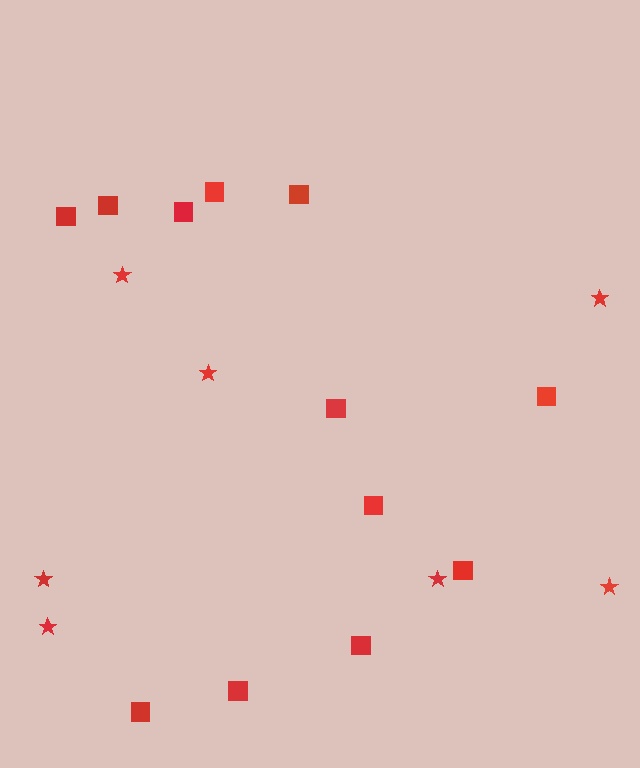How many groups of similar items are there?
There are 2 groups: one group of squares (12) and one group of stars (7).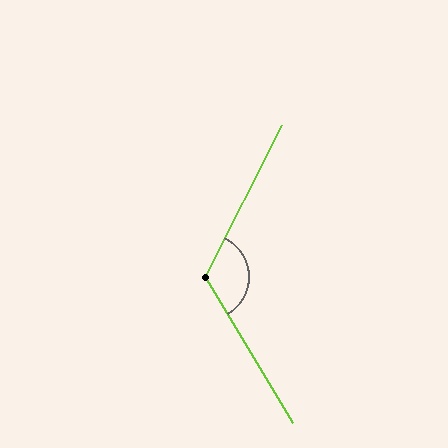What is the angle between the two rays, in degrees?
Approximately 122 degrees.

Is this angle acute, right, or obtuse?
It is obtuse.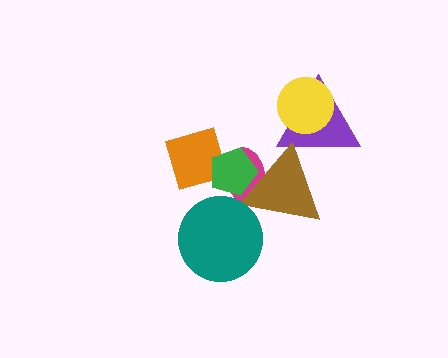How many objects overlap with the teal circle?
0 objects overlap with the teal circle.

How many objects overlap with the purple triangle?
2 objects overlap with the purple triangle.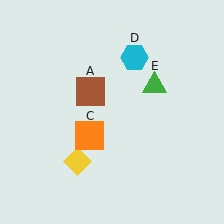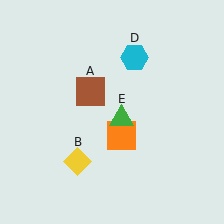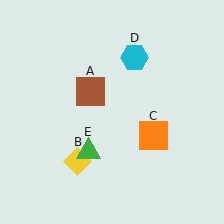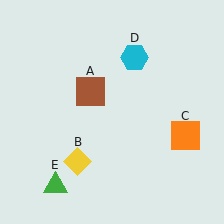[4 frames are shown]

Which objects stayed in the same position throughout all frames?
Brown square (object A) and yellow diamond (object B) and cyan hexagon (object D) remained stationary.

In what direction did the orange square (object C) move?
The orange square (object C) moved right.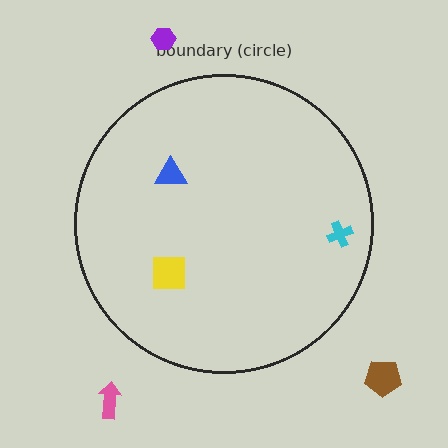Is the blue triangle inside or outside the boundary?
Inside.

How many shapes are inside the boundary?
3 inside, 3 outside.